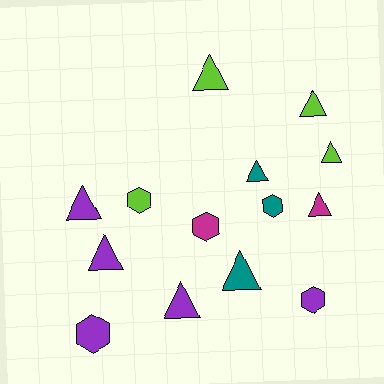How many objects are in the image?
There are 14 objects.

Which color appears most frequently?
Purple, with 5 objects.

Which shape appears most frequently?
Triangle, with 9 objects.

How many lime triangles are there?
There are 3 lime triangles.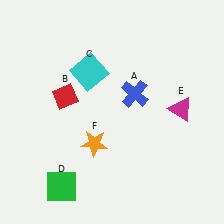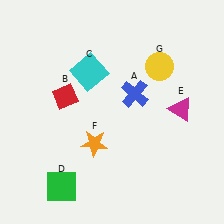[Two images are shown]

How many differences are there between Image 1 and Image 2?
There is 1 difference between the two images.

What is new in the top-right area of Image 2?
A yellow circle (G) was added in the top-right area of Image 2.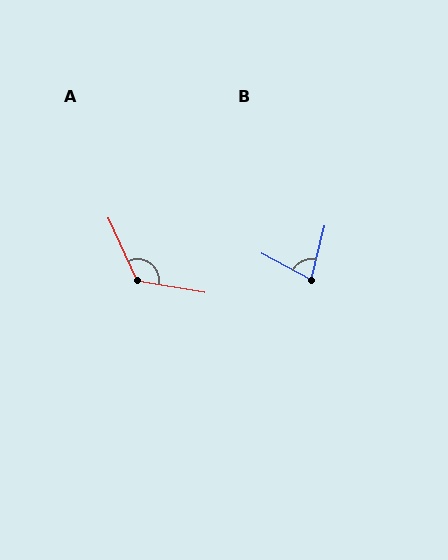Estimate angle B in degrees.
Approximately 76 degrees.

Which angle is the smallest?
B, at approximately 76 degrees.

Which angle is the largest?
A, at approximately 124 degrees.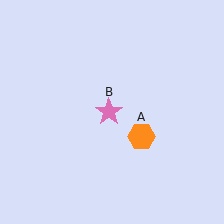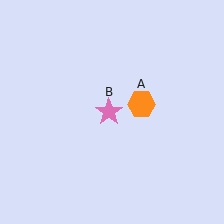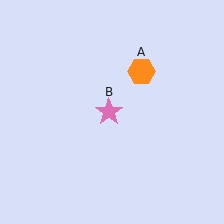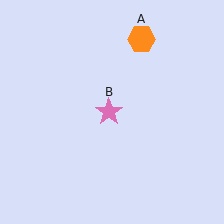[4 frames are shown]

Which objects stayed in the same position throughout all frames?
Pink star (object B) remained stationary.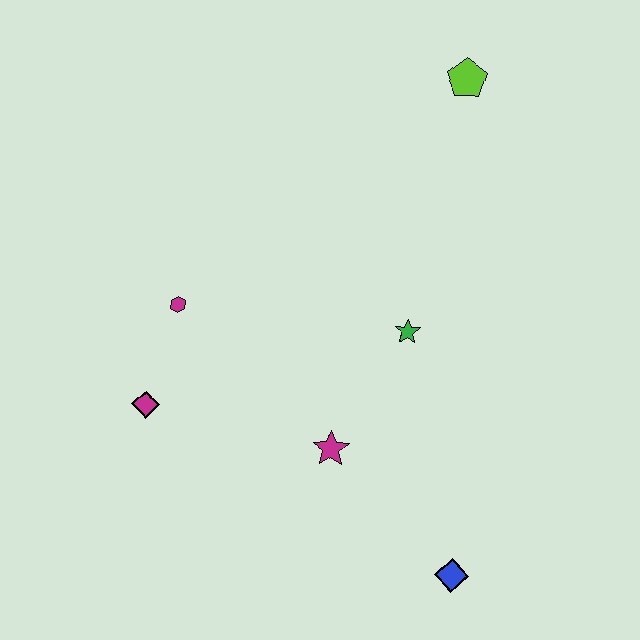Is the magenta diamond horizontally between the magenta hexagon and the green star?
No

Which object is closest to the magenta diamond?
The magenta hexagon is closest to the magenta diamond.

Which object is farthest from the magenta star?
The lime pentagon is farthest from the magenta star.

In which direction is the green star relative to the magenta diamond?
The green star is to the right of the magenta diamond.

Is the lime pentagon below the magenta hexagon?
No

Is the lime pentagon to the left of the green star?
No